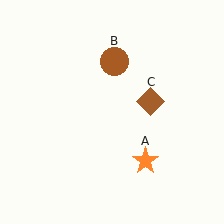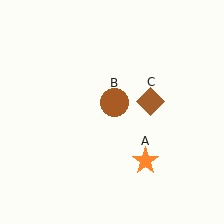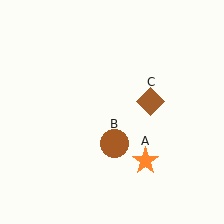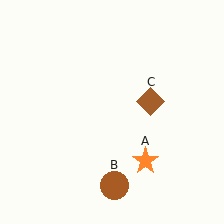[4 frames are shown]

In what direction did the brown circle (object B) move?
The brown circle (object B) moved down.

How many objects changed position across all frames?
1 object changed position: brown circle (object B).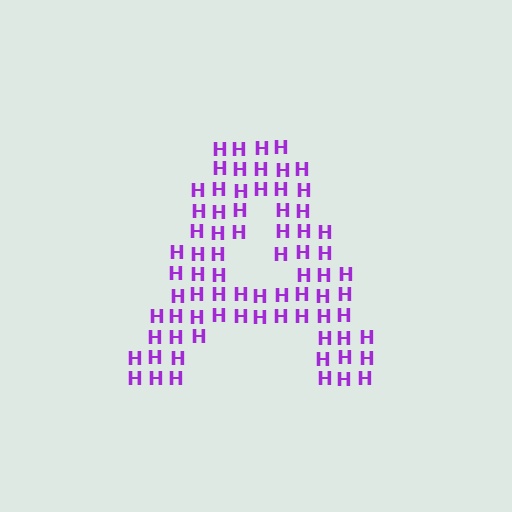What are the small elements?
The small elements are letter H's.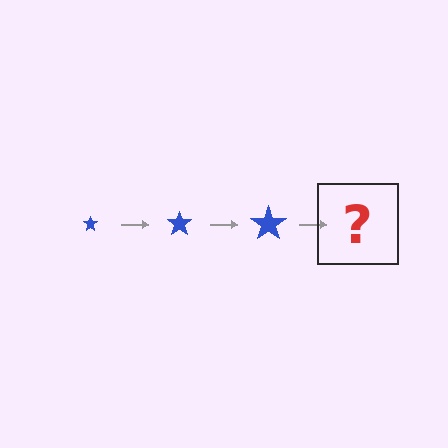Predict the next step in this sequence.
The next step is a blue star, larger than the previous one.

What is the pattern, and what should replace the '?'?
The pattern is that the star gets progressively larger each step. The '?' should be a blue star, larger than the previous one.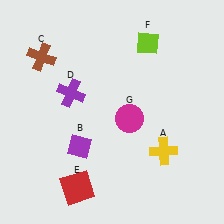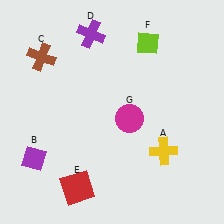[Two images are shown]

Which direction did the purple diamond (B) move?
The purple diamond (B) moved left.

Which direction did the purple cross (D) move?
The purple cross (D) moved up.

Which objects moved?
The objects that moved are: the purple diamond (B), the purple cross (D).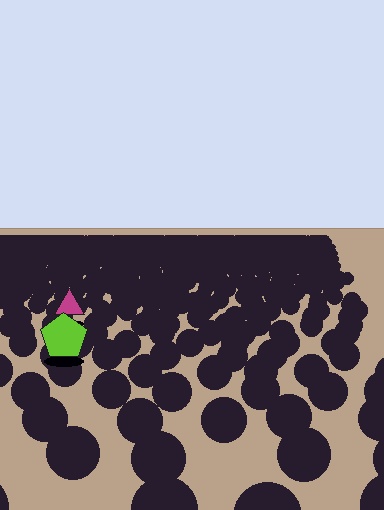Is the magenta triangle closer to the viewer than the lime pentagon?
No. The lime pentagon is closer — you can tell from the texture gradient: the ground texture is coarser near it.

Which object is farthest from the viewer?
The magenta triangle is farthest from the viewer. It appears smaller and the ground texture around it is denser.